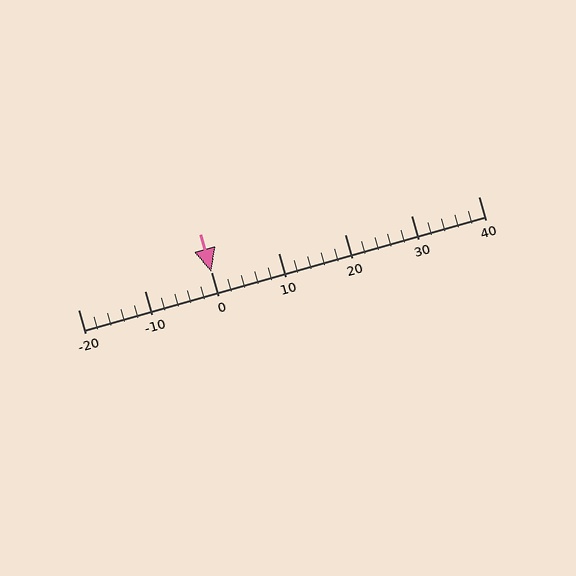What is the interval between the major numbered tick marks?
The major tick marks are spaced 10 units apart.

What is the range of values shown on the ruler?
The ruler shows values from -20 to 40.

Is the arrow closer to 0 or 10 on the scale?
The arrow is closer to 0.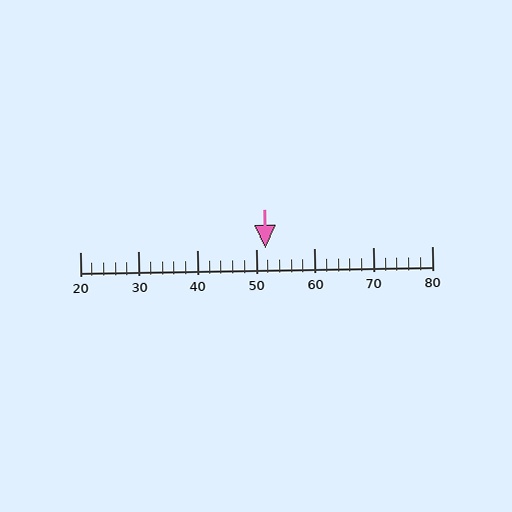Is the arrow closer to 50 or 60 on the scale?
The arrow is closer to 50.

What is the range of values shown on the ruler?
The ruler shows values from 20 to 80.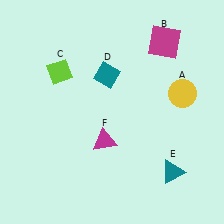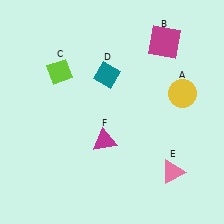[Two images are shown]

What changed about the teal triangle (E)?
In Image 1, E is teal. In Image 2, it changed to pink.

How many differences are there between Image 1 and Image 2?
There is 1 difference between the two images.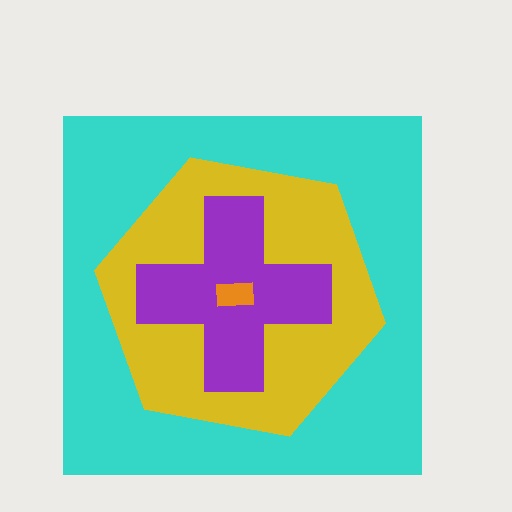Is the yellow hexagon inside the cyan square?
Yes.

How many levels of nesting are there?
4.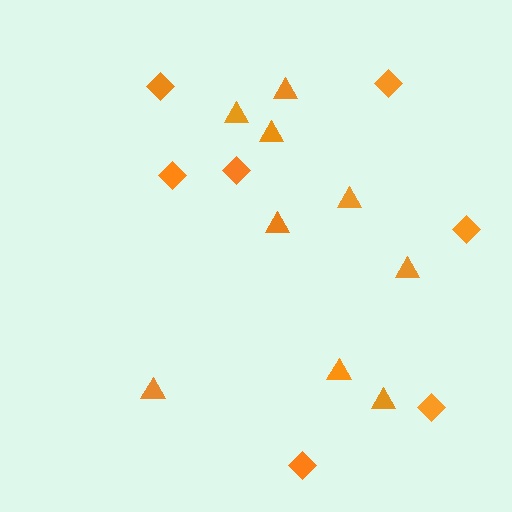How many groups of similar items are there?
There are 2 groups: one group of diamonds (7) and one group of triangles (9).